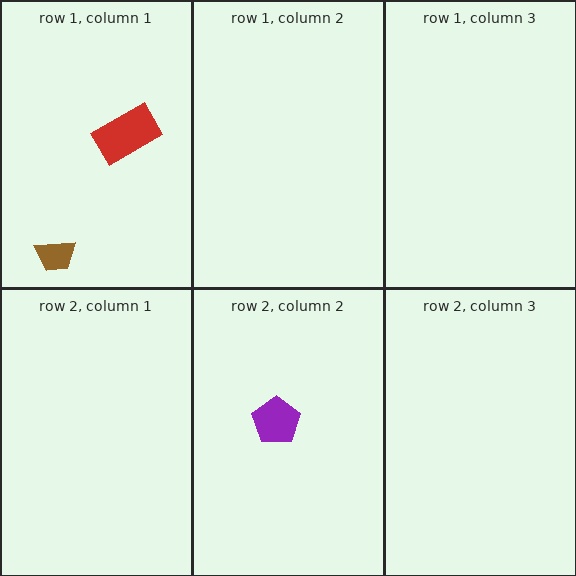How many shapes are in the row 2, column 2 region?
1.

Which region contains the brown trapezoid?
The row 1, column 1 region.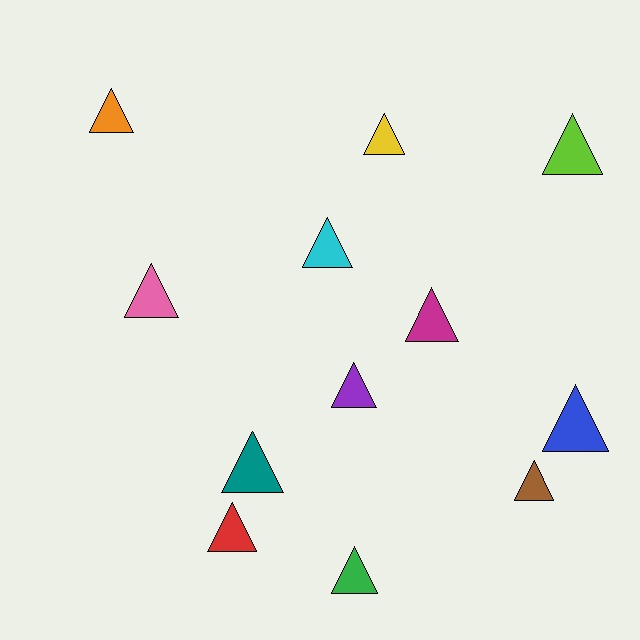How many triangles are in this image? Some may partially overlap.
There are 12 triangles.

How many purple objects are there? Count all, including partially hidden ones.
There is 1 purple object.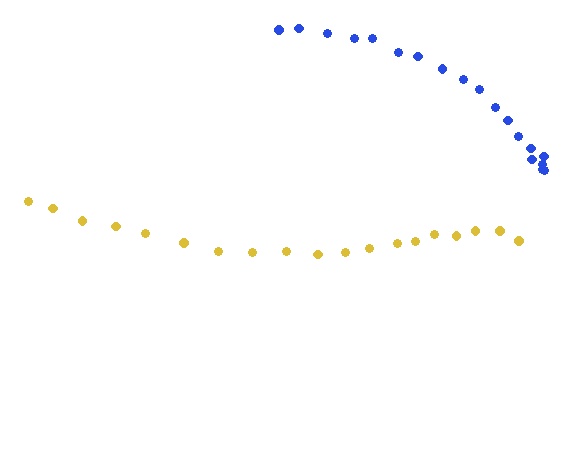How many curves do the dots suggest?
There are 2 distinct paths.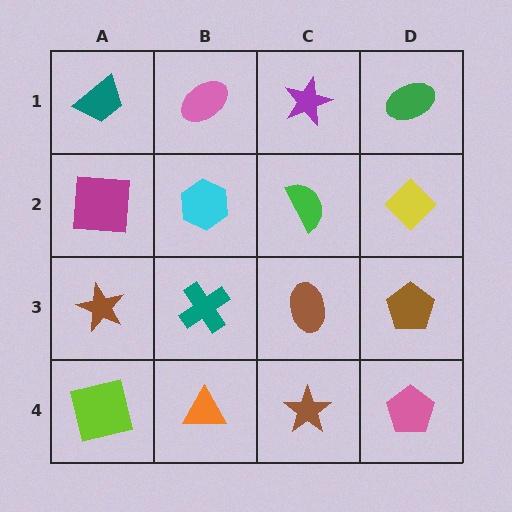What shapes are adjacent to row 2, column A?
A teal trapezoid (row 1, column A), a brown star (row 3, column A), a cyan hexagon (row 2, column B).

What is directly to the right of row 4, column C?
A pink pentagon.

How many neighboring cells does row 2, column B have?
4.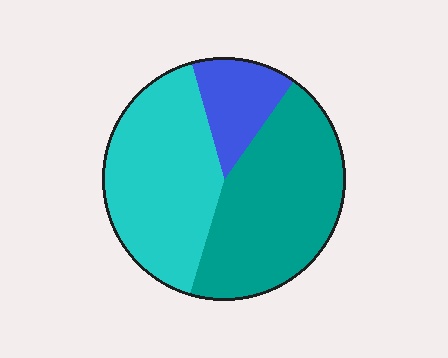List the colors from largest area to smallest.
From largest to smallest: teal, cyan, blue.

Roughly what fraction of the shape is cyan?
Cyan covers 41% of the shape.